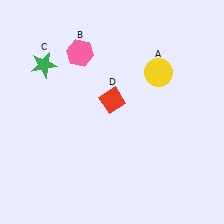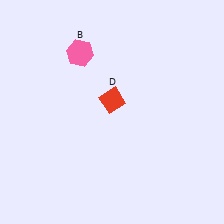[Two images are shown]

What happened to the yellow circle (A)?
The yellow circle (A) was removed in Image 2. It was in the top-right area of Image 1.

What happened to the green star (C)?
The green star (C) was removed in Image 2. It was in the top-left area of Image 1.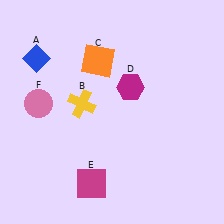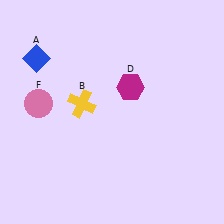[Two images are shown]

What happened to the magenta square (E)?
The magenta square (E) was removed in Image 2. It was in the bottom-left area of Image 1.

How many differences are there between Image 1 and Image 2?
There are 2 differences between the two images.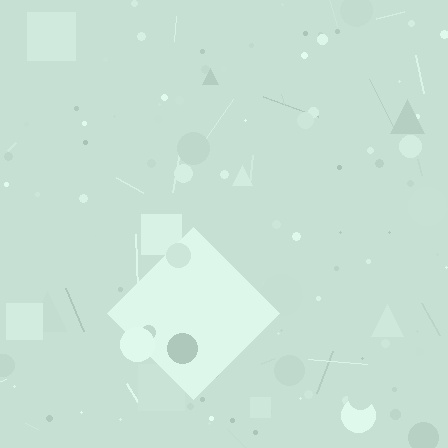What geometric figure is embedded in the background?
A diamond is embedded in the background.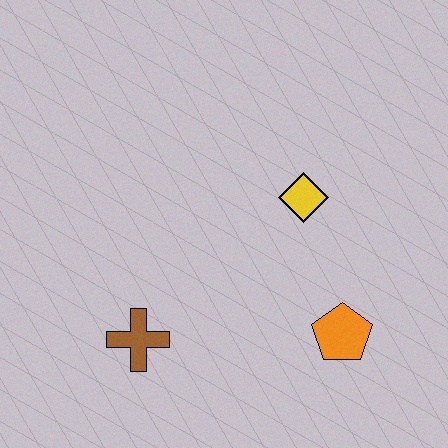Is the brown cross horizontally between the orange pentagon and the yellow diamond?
No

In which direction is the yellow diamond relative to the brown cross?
The yellow diamond is to the right of the brown cross.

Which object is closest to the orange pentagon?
The yellow diamond is closest to the orange pentagon.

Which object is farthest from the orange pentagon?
The brown cross is farthest from the orange pentagon.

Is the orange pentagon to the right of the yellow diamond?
Yes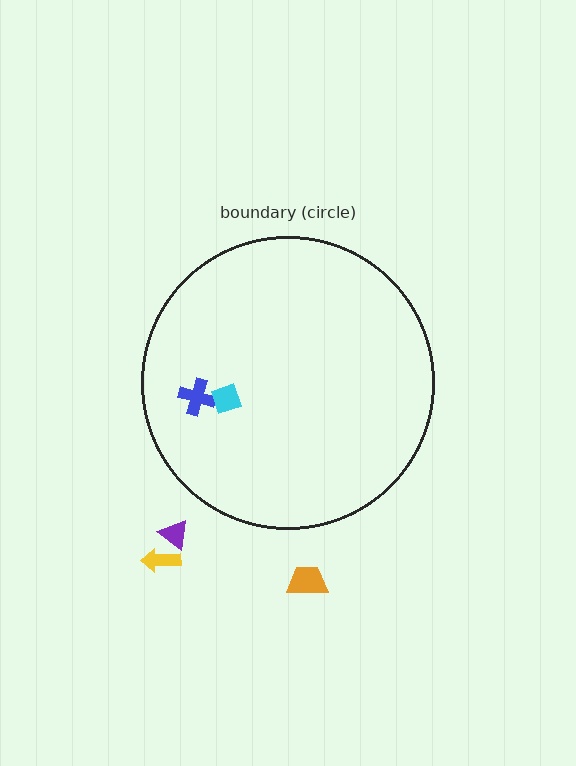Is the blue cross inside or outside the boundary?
Inside.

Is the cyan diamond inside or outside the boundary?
Inside.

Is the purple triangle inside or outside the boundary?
Outside.